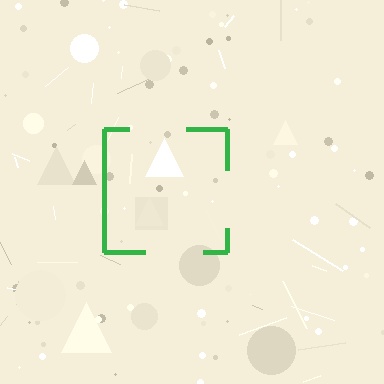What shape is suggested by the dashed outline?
The dashed outline suggests a square.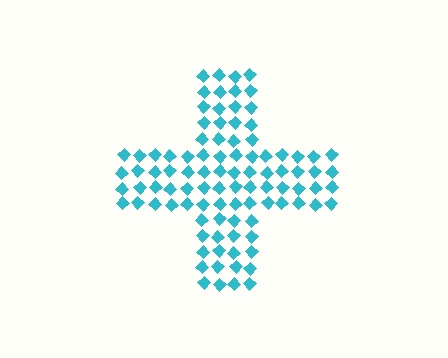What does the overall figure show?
The overall figure shows a cross.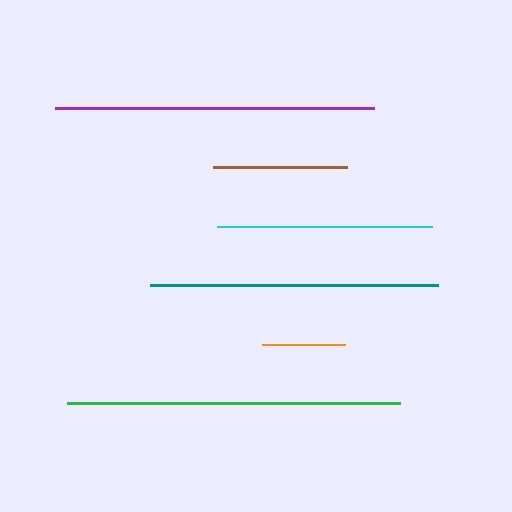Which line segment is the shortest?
The orange line is the shortest at approximately 83 pixels.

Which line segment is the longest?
The green line is the longest at approximately 334 pixels.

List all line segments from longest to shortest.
From longest to shortest: green, purple, teal, cyan, brown, orange.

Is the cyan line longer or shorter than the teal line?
The teal line is longer than the cyan line.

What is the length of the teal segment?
The teal segment is approximately 288 pixels long.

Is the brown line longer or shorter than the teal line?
The teal line is longer than the brown line.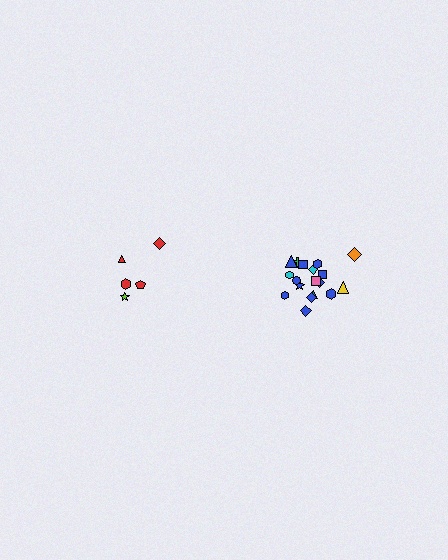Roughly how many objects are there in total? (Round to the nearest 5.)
Roughly 25 objects in total.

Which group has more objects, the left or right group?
The right group.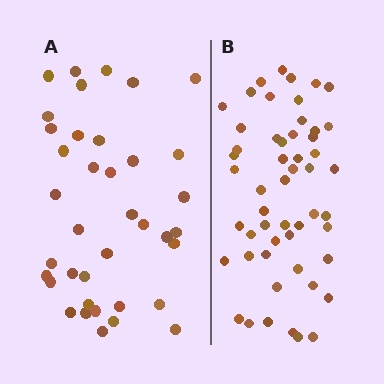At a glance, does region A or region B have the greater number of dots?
Region B (the right region) has more dots.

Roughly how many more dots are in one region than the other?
Region B has approximately 15 more dots than region A.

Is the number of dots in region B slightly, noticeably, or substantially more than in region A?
Region B has noticeably more, but not dramatically so. The ratio is roughly 1.4 to 1.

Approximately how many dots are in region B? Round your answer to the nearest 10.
About 50 dots. (The exact count is 53, which rounds to 50.)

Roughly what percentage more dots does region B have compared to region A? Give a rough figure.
About 40% more.